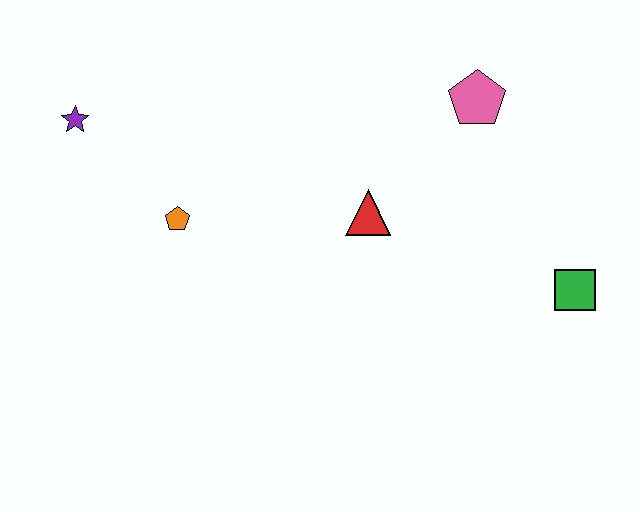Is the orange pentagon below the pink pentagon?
Yes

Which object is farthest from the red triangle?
The purple star is farthest from the red triangle.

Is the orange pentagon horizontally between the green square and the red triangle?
No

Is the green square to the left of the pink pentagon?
No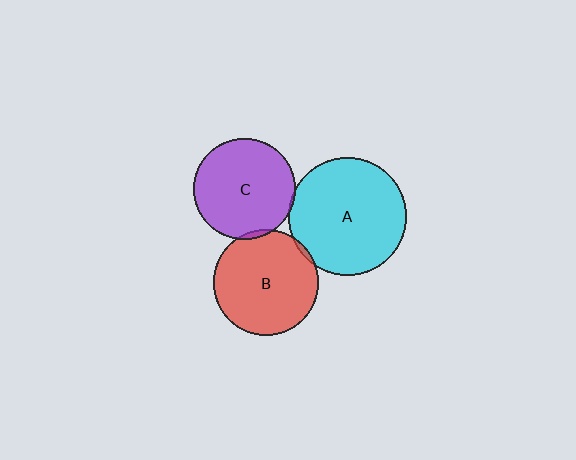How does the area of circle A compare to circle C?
Approximately 1.4 times.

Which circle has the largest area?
Circle A (cyan).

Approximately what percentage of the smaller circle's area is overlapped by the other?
Approximately 5%.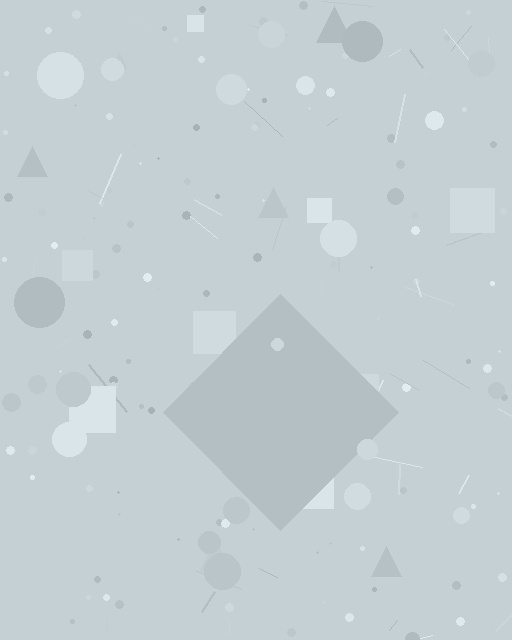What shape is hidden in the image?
A diamond is hidden in the image.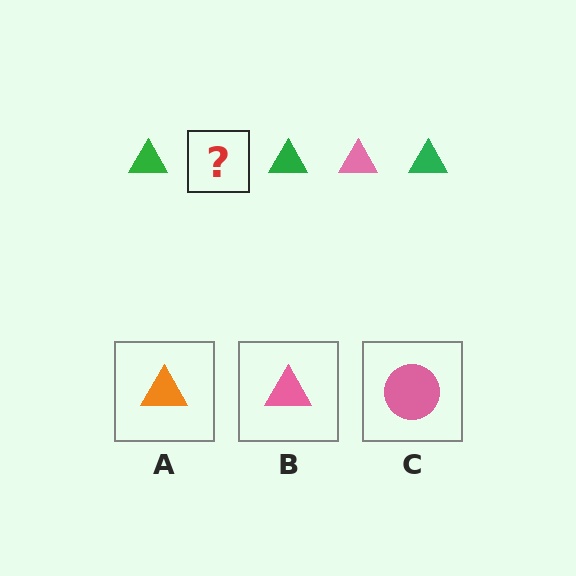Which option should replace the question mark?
Option B.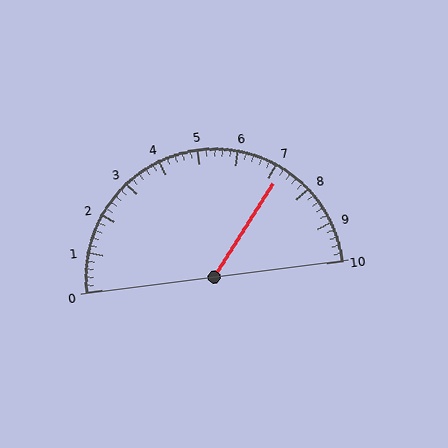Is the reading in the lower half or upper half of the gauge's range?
The reading is in the upper half of the range (0 to 10).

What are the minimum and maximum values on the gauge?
The gauge ranges from 0 to 10.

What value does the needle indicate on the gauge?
The needle indicates approximately 7.2.